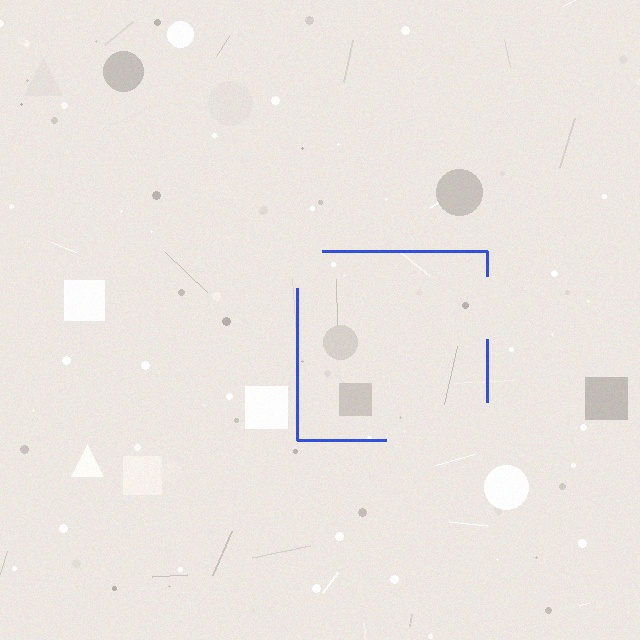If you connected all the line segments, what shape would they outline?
They would outline a square.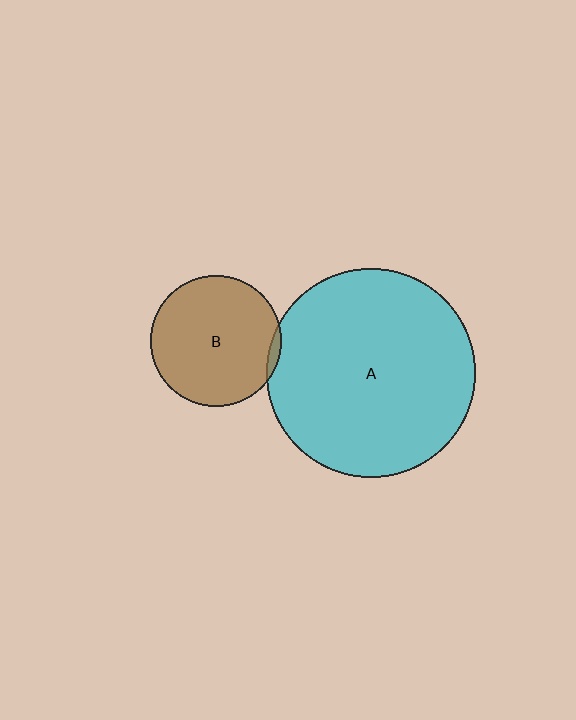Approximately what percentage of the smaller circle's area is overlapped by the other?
Approximately 5%.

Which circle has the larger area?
Circle A (cyan).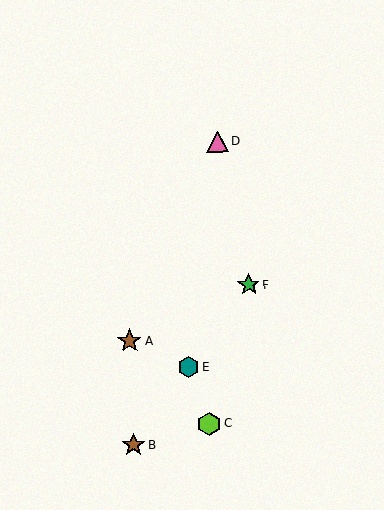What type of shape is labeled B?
Shape B is a brown star.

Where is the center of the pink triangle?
The center of the pink triangle is at (218, 142).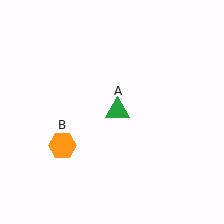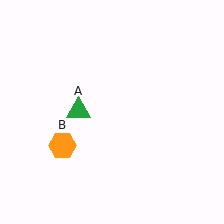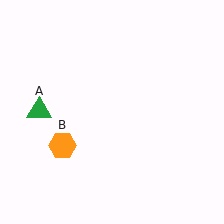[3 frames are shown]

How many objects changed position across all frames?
1 object changed position: green triangle (object A).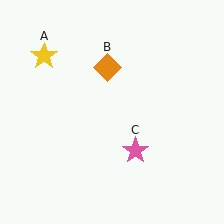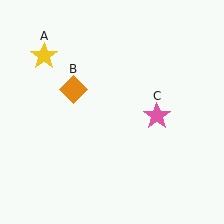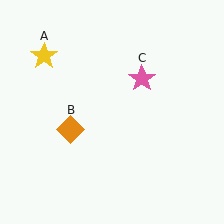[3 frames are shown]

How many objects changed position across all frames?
2 objects changed position: orange diamond (object B), pink star (object C).